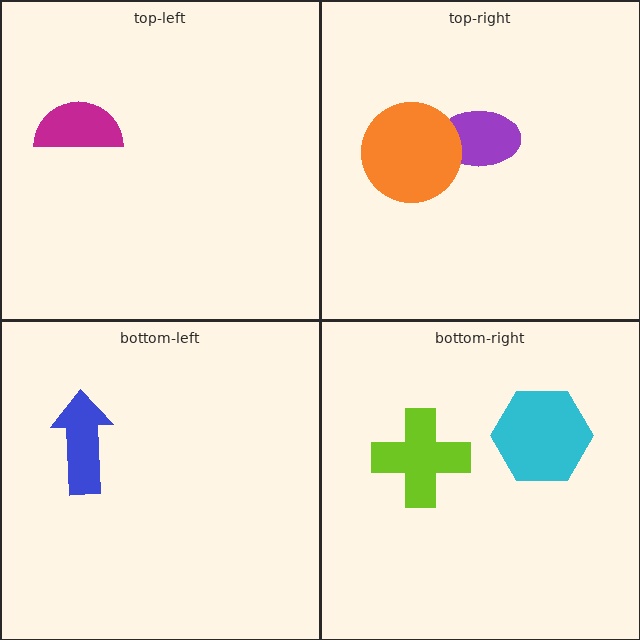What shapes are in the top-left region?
The magenta semicircle.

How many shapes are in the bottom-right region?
2.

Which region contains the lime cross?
The bottom-right region.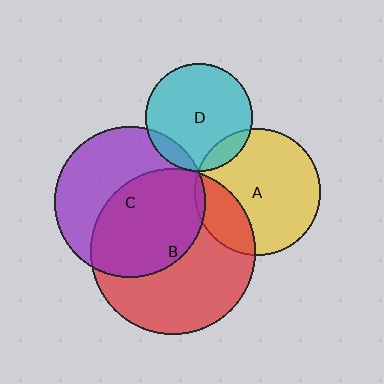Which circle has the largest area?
Circle B (red).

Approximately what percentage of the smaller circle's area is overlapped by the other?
Approximately 10%.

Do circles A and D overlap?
Yes.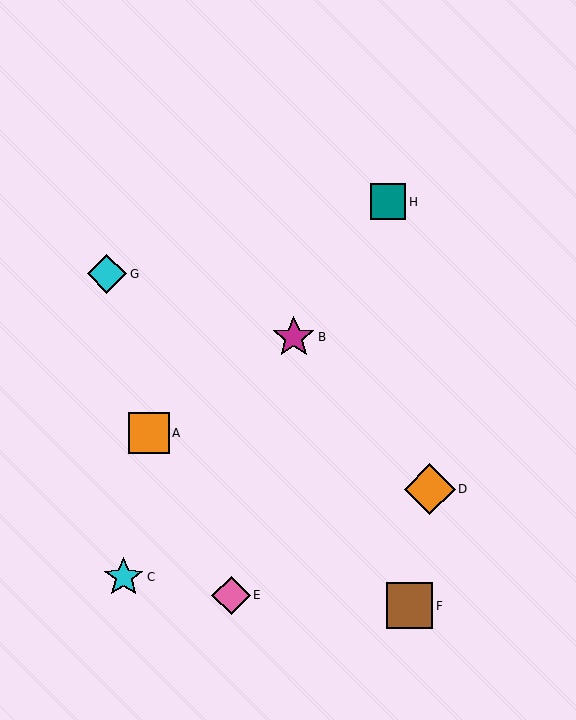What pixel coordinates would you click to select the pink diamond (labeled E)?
Click at (231, 595) to select the pink diamond E.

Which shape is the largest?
The orange diamond (labeled D) is the largest.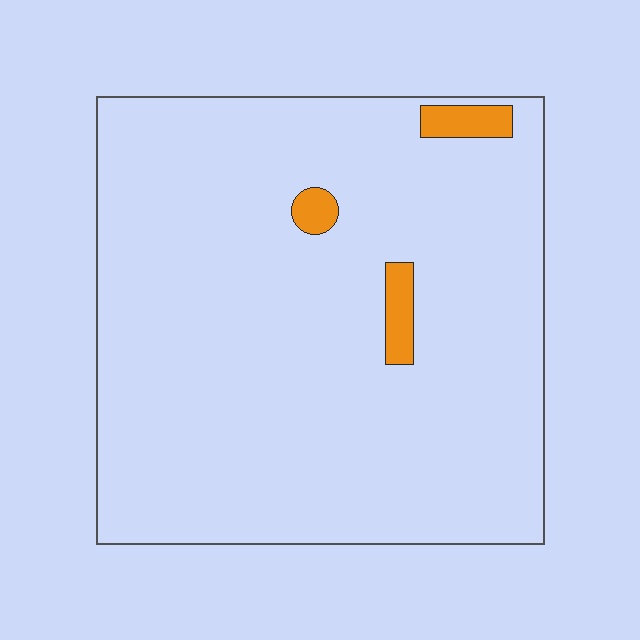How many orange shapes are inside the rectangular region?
3.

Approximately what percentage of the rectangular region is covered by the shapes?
Approximately 5%.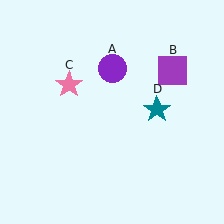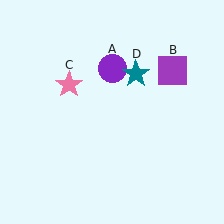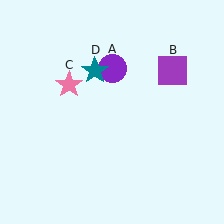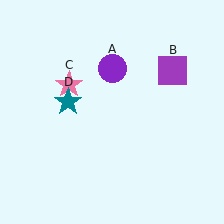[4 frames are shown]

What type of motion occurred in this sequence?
The teal star (object D) rotated counterclockwise around the center of the scene.